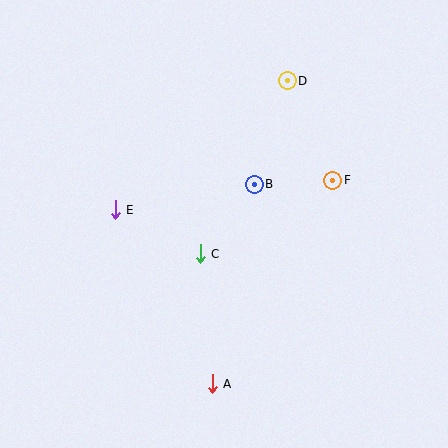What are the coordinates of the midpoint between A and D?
The midpoint between A and D is at (250, 232).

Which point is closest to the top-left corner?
Point E is closest to the top-left corner.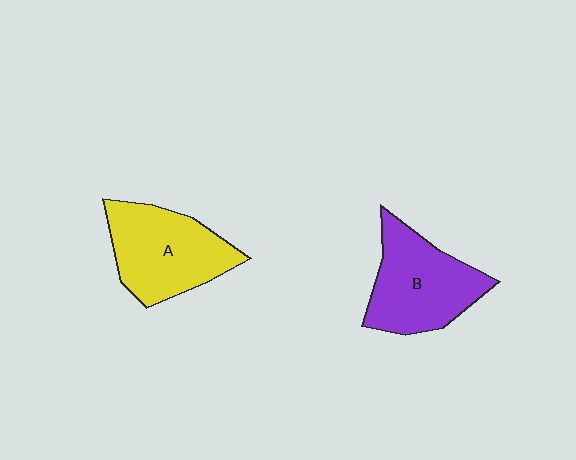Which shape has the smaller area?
Shape B (purple).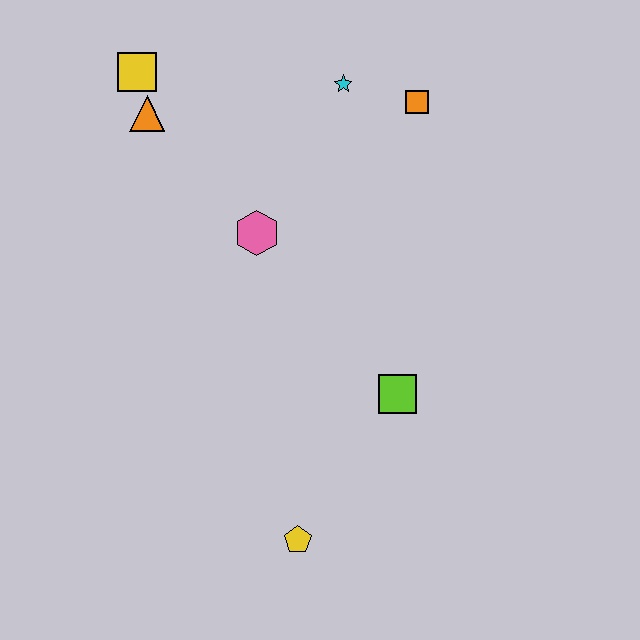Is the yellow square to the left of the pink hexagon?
Yes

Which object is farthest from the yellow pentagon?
The yellow square is farthest from the yellow pentagon.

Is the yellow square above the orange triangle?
Yes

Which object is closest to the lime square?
The yellow pentagon is closest to the lime square.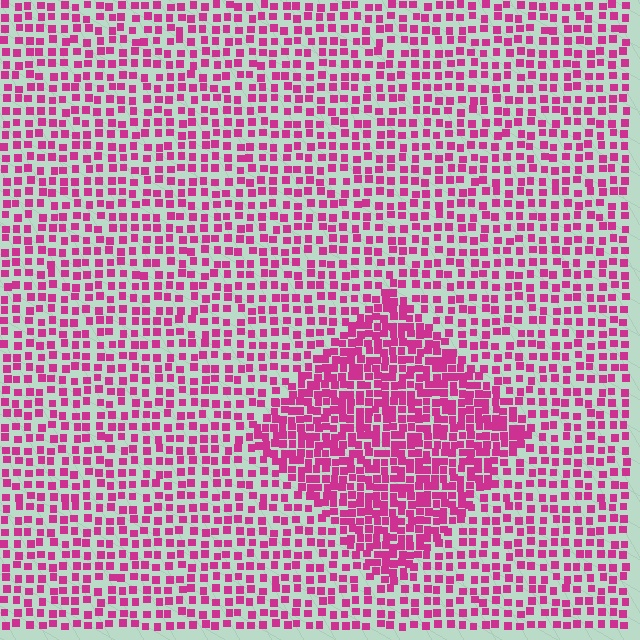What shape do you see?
I see a diamond.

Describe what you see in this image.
The image contains small magenta elements arranged at two different densities. A diamond-shaped region is visible where the elements are more densely packed than the surrounding area.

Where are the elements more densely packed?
The elements are more densely packed inside the diamond boundary.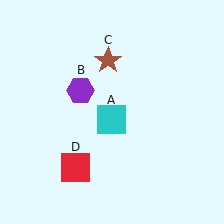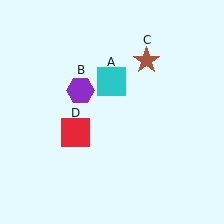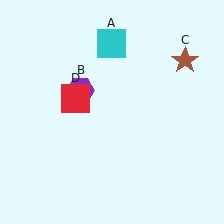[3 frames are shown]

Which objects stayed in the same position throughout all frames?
Purple hexagon (object B) remained stationary.